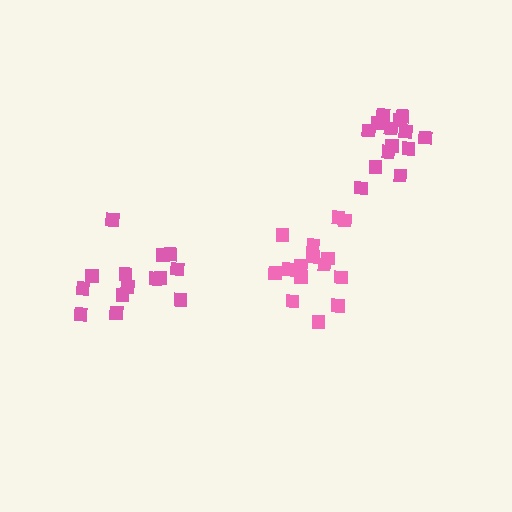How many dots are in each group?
Group 1: 14 dots, Group 2: 14 dots, Group 3: 15 dots (43 total).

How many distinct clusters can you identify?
There are 3 distinct clusters.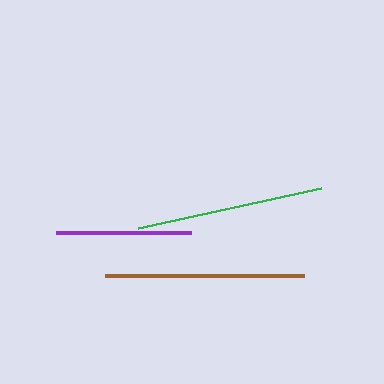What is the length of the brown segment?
The brown segment is approximately 199 pixels long.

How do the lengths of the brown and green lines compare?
The brown and green lines are approximately the same length.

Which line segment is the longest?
The brown line is the longest at approximately 199 pixels.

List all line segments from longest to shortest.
From longest to shortest: brown, green, purple.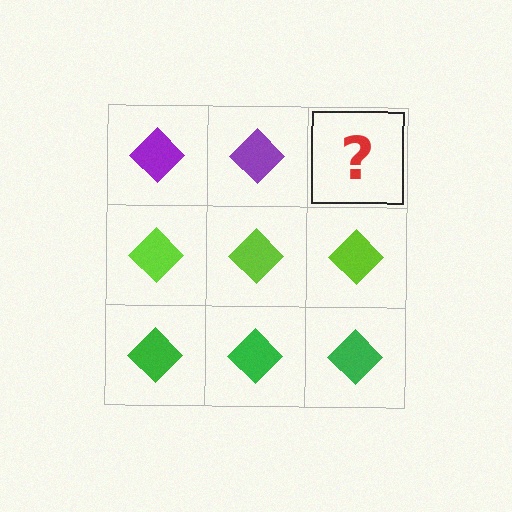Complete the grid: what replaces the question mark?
The question mark should be replaced with a purple diamond.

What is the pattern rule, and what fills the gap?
The rule is that each row has a consistent color. The gap should be filled with a purple diamond.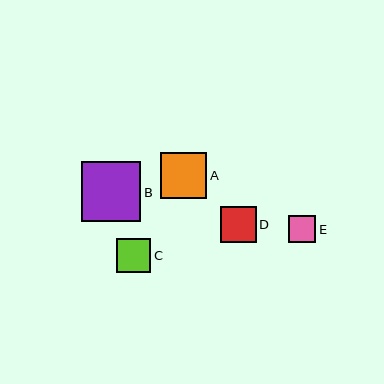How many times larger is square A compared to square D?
Square A is approximately 1.3 times the size of square D.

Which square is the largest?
Square B is the largest with a size of approximately 60 pixels.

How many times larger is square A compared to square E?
Square A is approximately 1.7 times the size of square E.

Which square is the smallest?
Square E is the smallest with a size of approximately 27 pixels.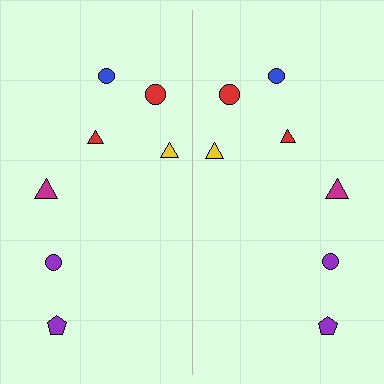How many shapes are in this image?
There are 14 shapes in this image.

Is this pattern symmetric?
Yes, this pattern has bilateral (reflection) symmetry.